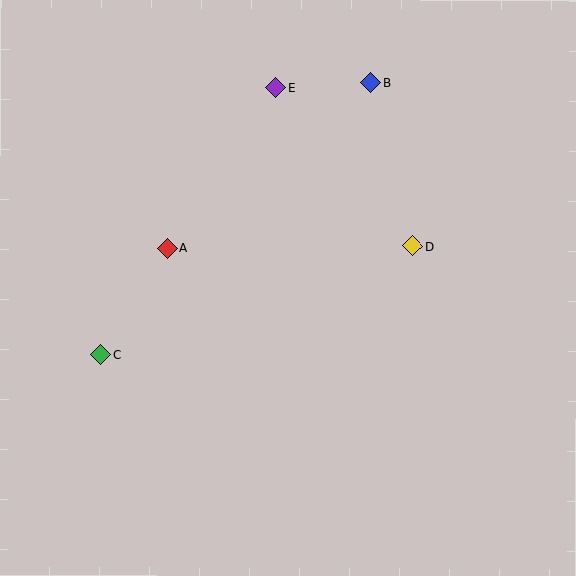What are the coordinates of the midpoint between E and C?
The midpoint between E and C is at (188, 221).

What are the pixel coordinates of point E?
Point E is at (275, 88).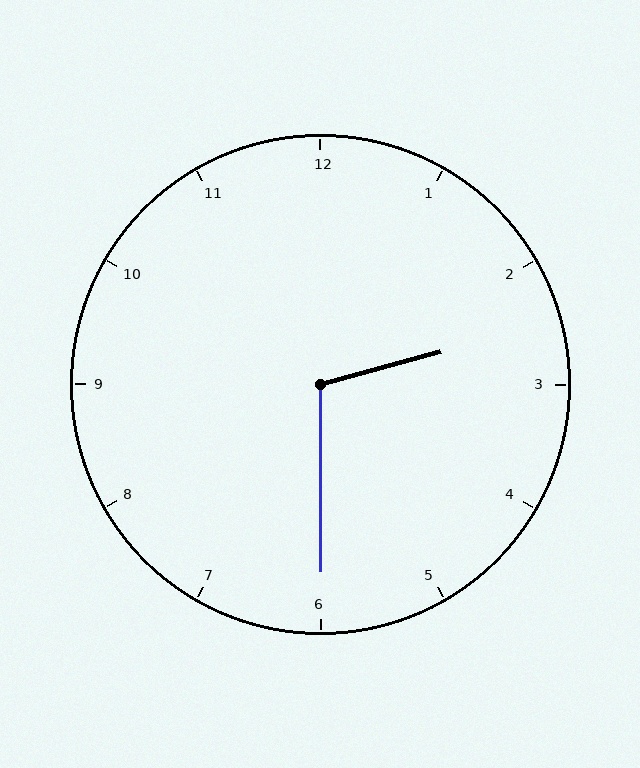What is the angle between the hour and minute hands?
Approximately 105 degrees.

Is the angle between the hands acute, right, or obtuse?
It is obtuse.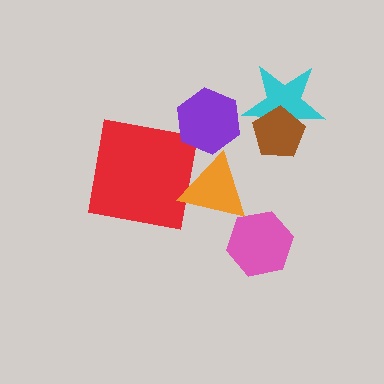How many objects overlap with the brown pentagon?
1 object overlaps with the brown pentagon.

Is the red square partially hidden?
Yes, it is partially covered by another shape.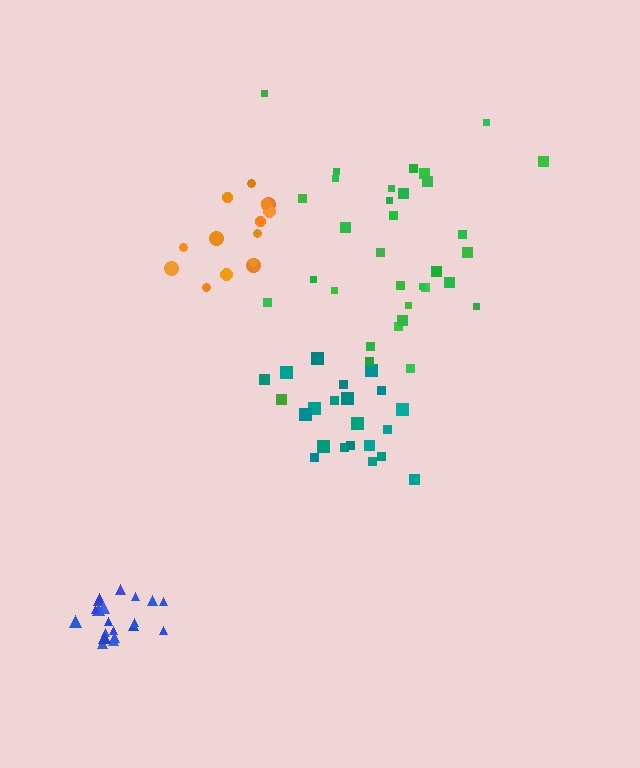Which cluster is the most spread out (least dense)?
Orange.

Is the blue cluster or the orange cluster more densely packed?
Blue.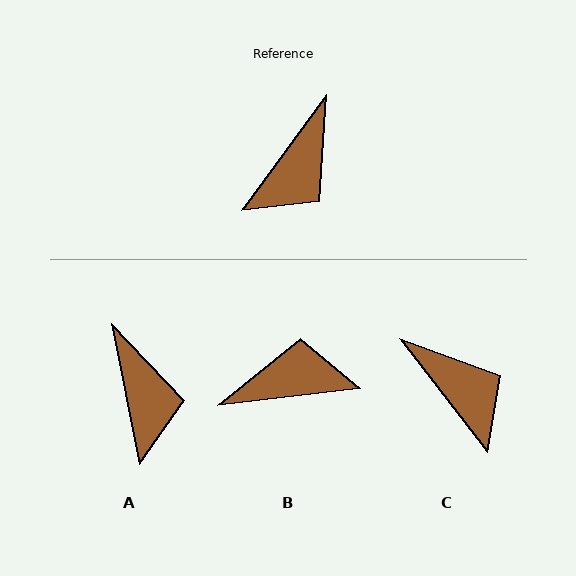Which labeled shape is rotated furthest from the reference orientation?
B, about 133 degrees away.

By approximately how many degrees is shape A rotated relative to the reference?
Approximately 48 degrees counter-clockwise.